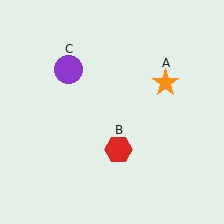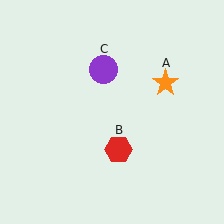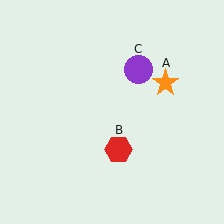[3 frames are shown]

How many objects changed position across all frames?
1 object changed position: purple circle (object C).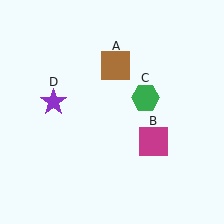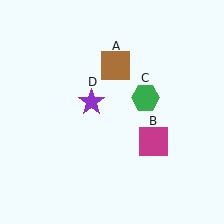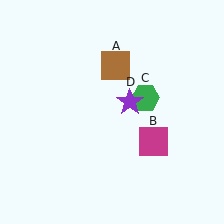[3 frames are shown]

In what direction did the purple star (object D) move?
The purple star (object D) moved right.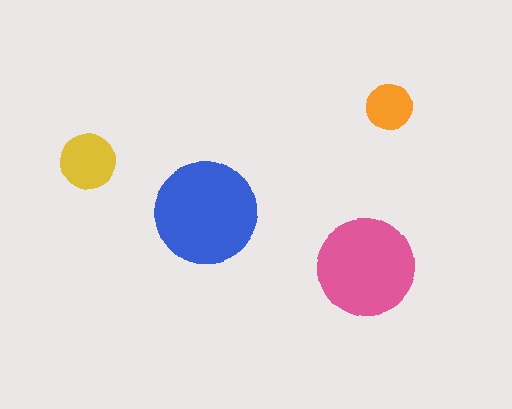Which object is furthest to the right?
The orange circle is rightmost.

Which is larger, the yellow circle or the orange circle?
The yellow one.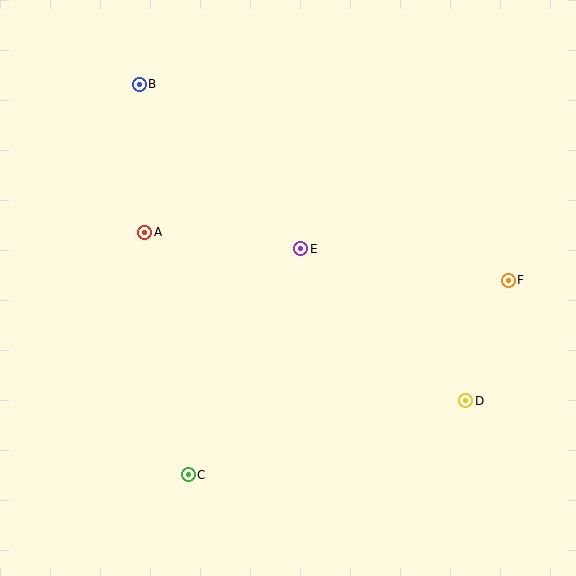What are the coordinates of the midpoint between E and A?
The midpoint between E and A is at (223, 241).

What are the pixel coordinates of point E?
Point E is at (301, 249).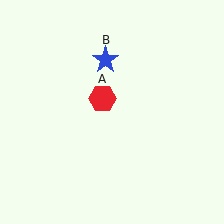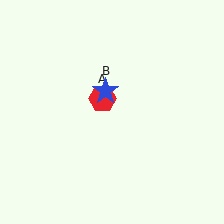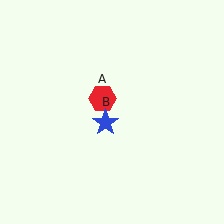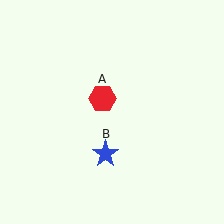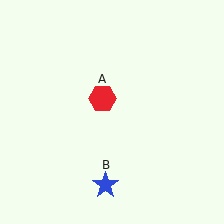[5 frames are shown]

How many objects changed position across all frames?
1 object changed position: blue star (object B).